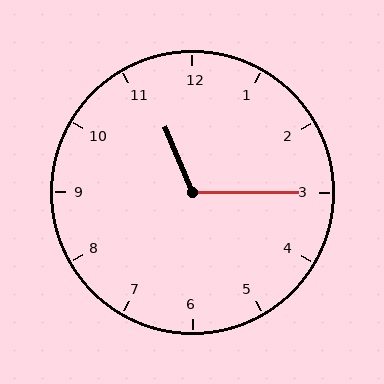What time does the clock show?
11:15.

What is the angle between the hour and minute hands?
Approximately 112 degrees.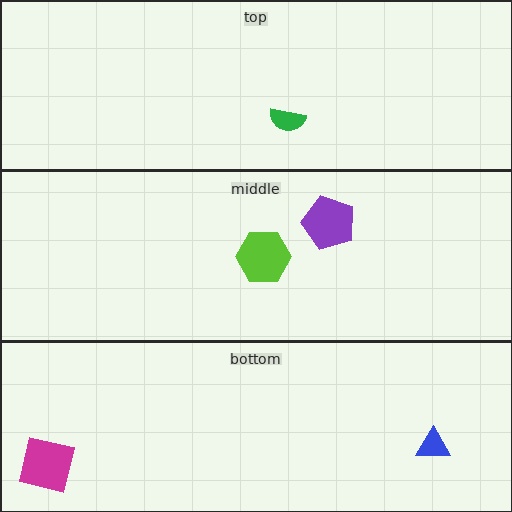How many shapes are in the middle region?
2.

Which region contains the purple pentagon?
The middle region.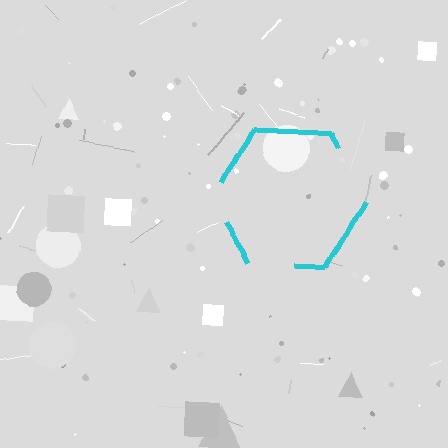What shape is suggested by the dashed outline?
The dashed outline suggests a hexagon.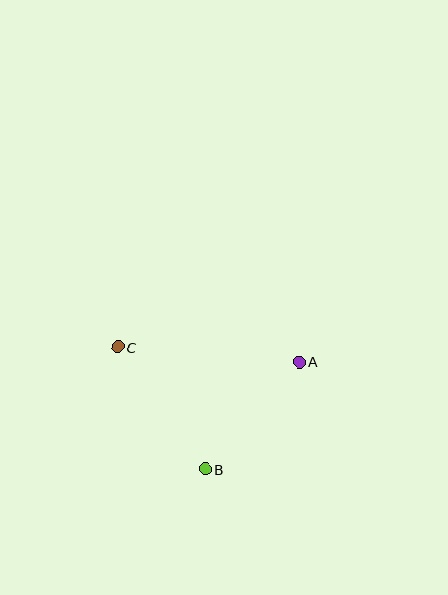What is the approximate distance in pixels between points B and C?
The distance between B and C is approximately 150 pixels.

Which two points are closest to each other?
Points A and B are closest to each other.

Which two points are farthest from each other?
Points A and C are farthest from each other.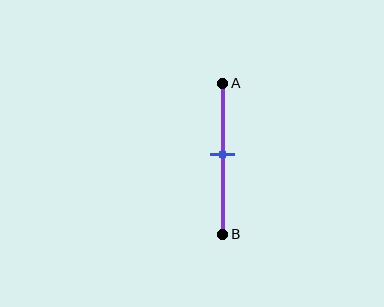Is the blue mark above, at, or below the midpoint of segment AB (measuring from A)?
The blue mark is above the midpoint of segment AB.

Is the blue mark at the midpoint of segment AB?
No, the mark is at about 45% from A, not at the 50% midpoint.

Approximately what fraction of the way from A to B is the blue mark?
The blue mark is approximately 45% of the way from A to B.